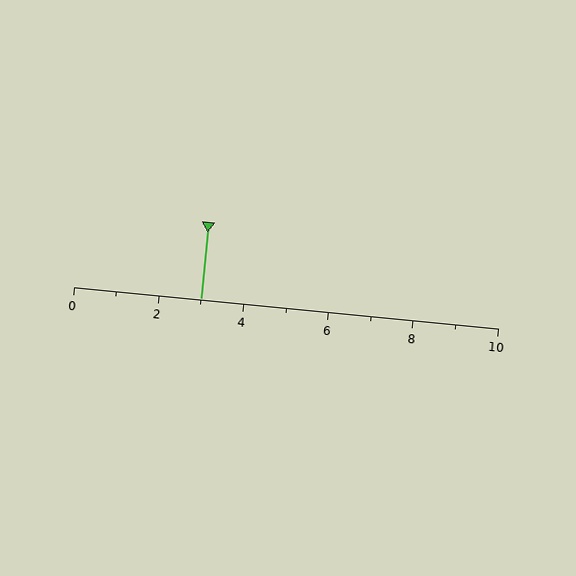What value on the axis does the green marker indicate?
The marker indicates approximately 3.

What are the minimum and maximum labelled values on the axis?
The axis runs from 0 to 10.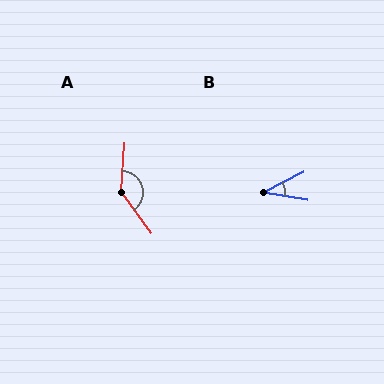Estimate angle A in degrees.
Approximately 141 degrees.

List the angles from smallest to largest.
B (37°), A (141°).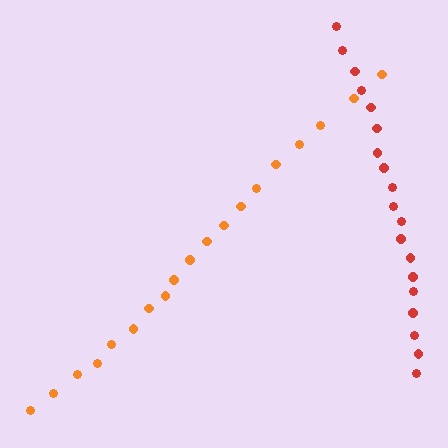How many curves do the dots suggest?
There are 2 distinct paths.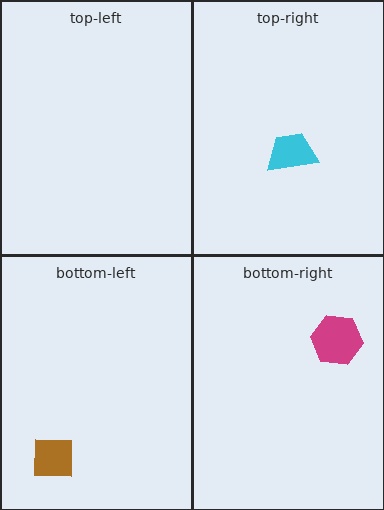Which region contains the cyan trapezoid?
The top-right region.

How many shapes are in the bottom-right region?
1.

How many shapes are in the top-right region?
1.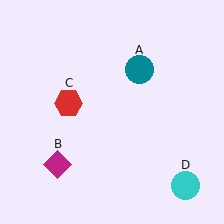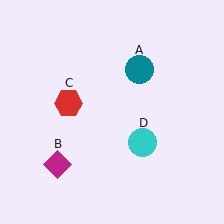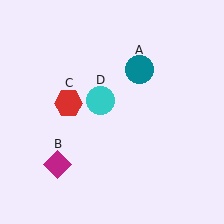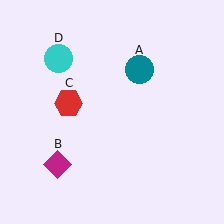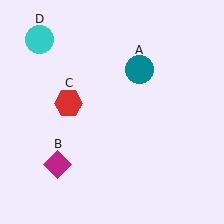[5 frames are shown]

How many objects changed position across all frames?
1 object changed position: cyan circle (object D).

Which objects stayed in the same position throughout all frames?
Teal circle (object A) and magenta diamond (object B) and red hexagon (object C) remained stationary.